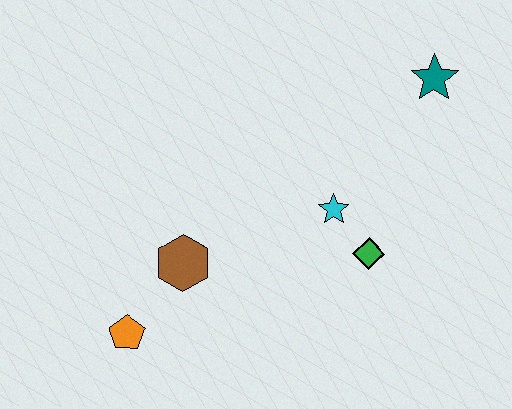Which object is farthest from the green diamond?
The orange pentagon is farthest from the green diamond.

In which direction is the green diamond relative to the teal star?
The green diamond is below the teal star.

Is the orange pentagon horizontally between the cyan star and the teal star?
No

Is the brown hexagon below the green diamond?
Yes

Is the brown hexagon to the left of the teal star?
Yes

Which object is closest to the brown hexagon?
The orange pentagon is closest to the brown hexagon.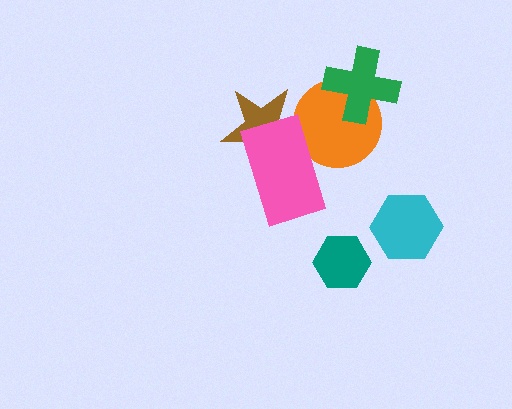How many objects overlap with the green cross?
1 object overlaps with the green cross.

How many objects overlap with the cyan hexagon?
0 objects overlap with the cyan hexagon.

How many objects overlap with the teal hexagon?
0 objects overlap with the teal hexagon.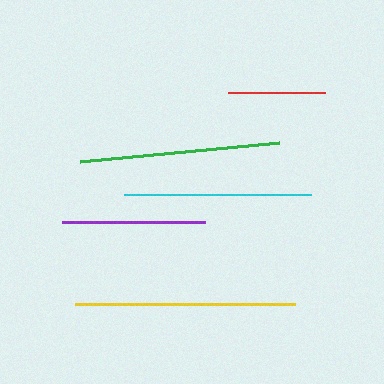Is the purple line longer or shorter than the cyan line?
The cyan line is longer than the purple line.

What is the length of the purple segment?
The purple segment is approximately 143 pixels long.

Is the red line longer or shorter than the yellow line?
The yellow line is longer than the red line.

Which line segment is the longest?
The yellow line is the longest at approximately 220 pixels.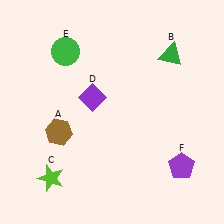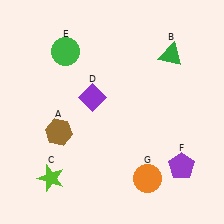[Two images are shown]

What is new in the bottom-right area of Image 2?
An orange circle (G) was added in the bottom-right area of Image 2.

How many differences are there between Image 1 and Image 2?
There is 1 difference between the two images.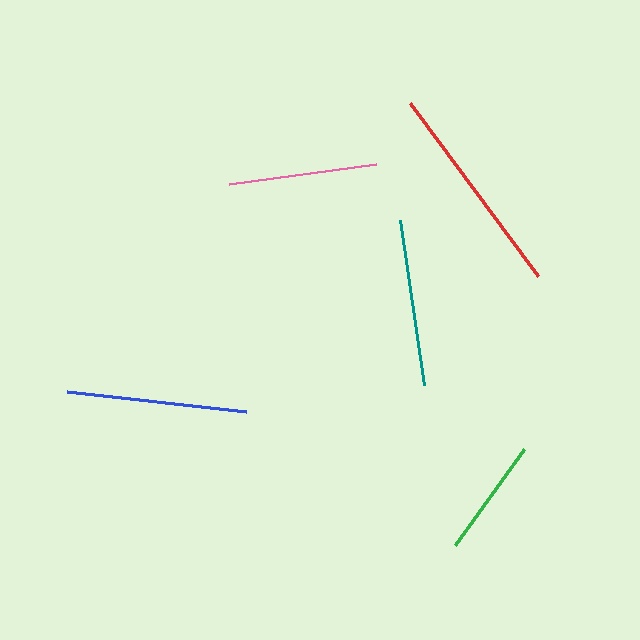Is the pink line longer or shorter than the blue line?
The blue line is longer than the pink line.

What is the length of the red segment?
The red segment is approximately 216 pixels long.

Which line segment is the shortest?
The green line is the shortest at approximately 118 pixels.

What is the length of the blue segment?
The blue segment is approximately 180 pixels long.